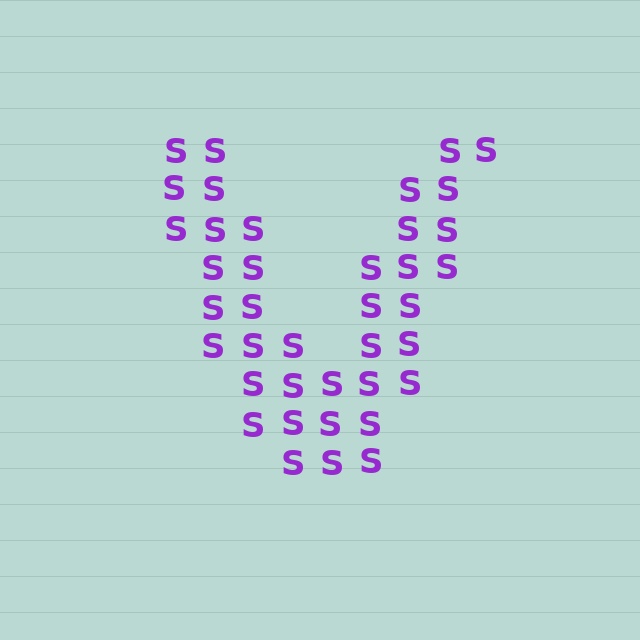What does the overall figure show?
The overall figure shows the letter V.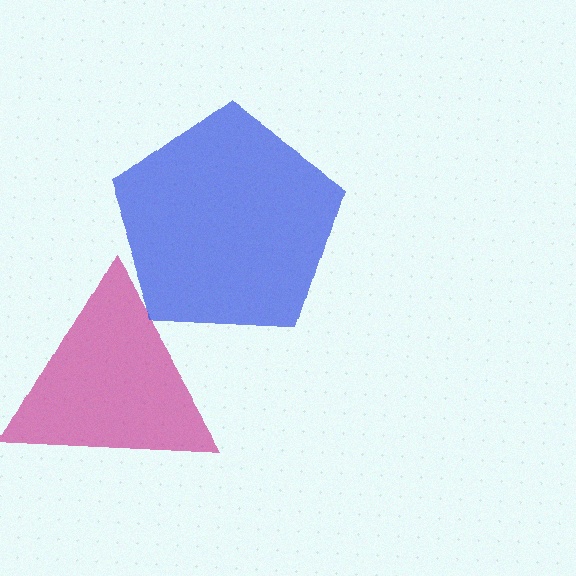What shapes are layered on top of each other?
The layered shapes are: a magenta triangle, a blue pentagon.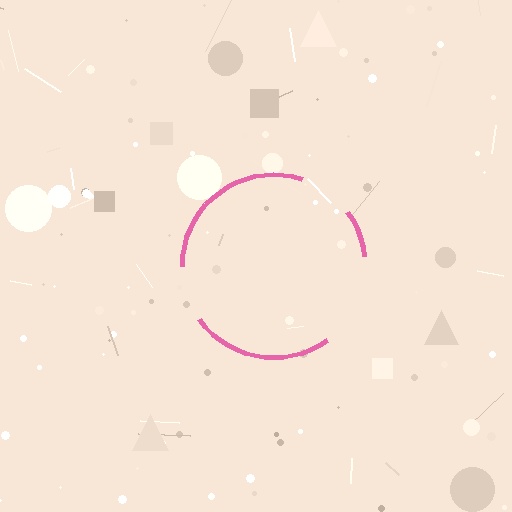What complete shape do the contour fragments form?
The contour fragments form a circle.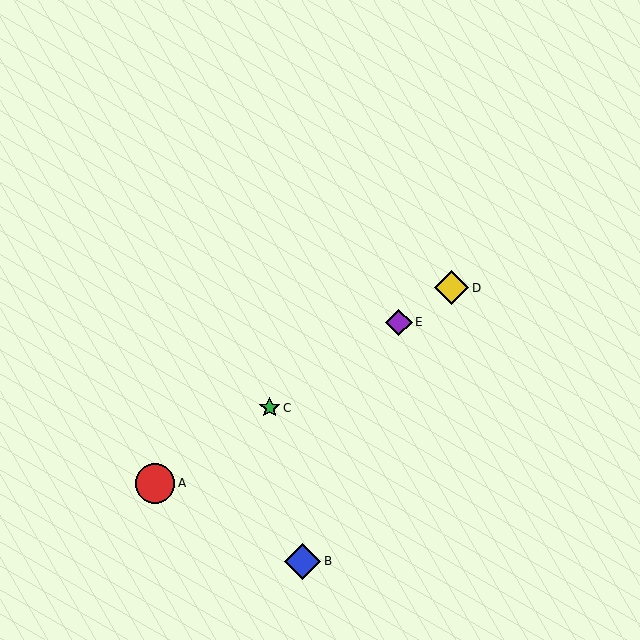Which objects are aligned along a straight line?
Objects A, C, D, E are aligned along a straight line.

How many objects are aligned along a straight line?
4 objects (A, C, D, E) are aligned along a straight line.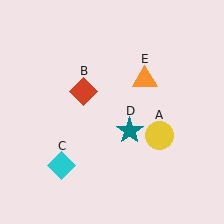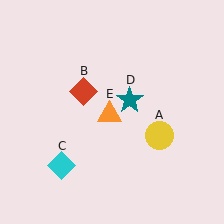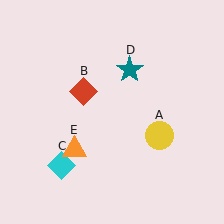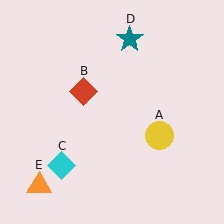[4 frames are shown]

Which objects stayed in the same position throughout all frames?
Yellow circle (object A) and red diamond (object B) and cyan diamond (object C) remained stationary.